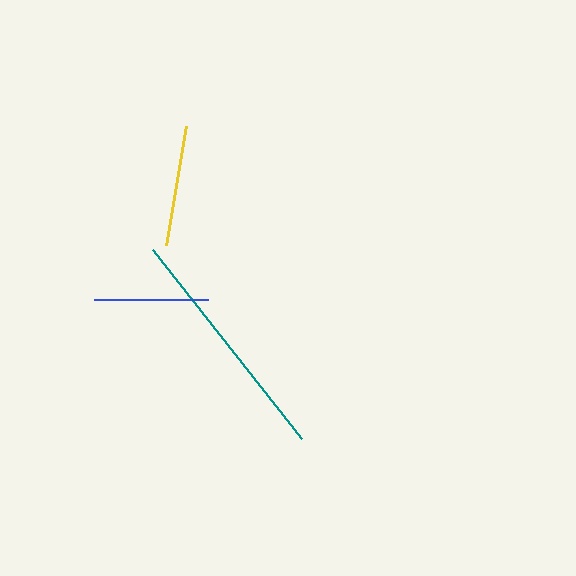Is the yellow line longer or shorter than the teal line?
The teal line is longer than the yellow line.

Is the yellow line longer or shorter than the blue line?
The yellow line is longer than the blue line.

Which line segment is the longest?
The teal line is the longest at approximately 241 pixels.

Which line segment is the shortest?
The blue line is the shortest at approximately 114 pixels.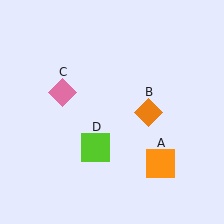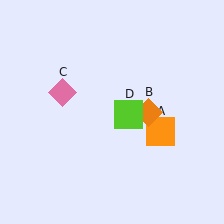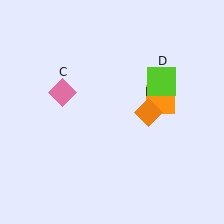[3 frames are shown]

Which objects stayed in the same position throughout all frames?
Orange diamond (object B) and pink diamond (object C) remained stationary.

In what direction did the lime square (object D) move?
The lime square (object D) moved up and to the right.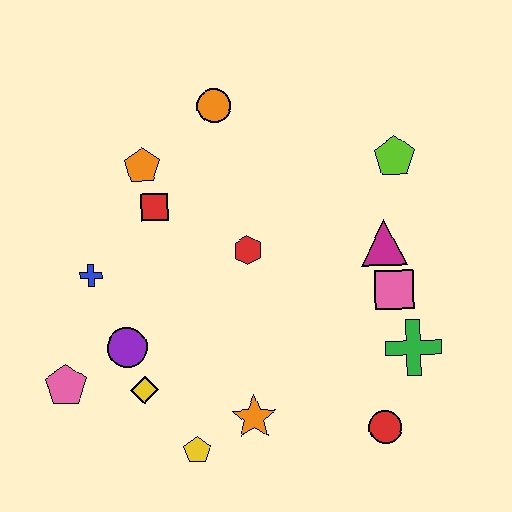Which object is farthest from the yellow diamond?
The lime pentagon is farthest from the yellow diamond.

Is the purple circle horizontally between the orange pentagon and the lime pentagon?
No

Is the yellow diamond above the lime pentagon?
No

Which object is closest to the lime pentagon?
The magenta triangle is closest to the lime pentagon.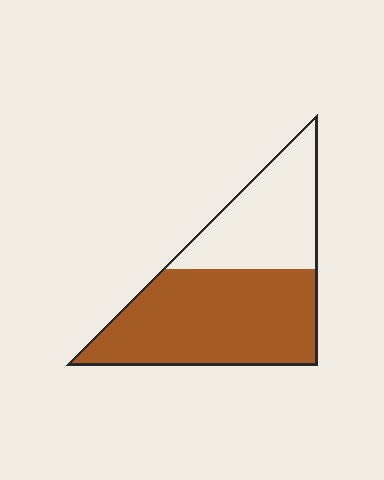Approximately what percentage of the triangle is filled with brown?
Approximately 60%.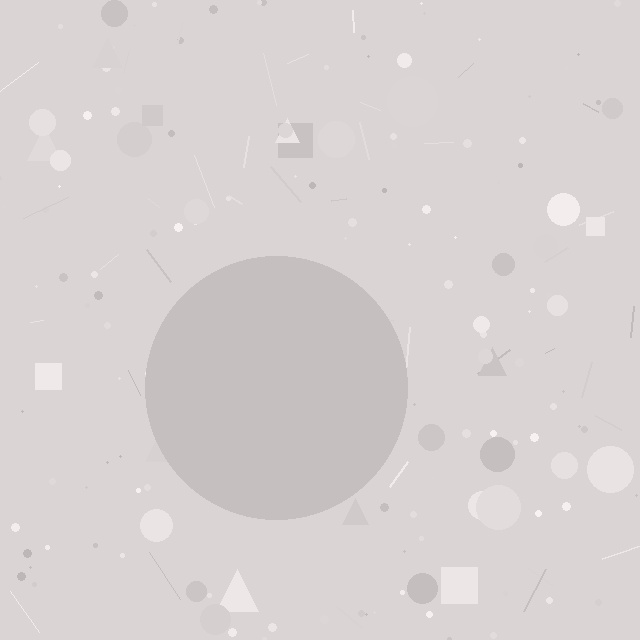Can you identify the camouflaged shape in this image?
The camouflaged shape is a circle.